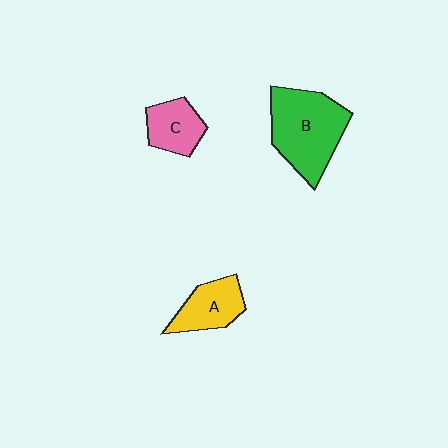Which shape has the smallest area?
Shape C (pink).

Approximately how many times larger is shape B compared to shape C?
Approximately 2.1 times.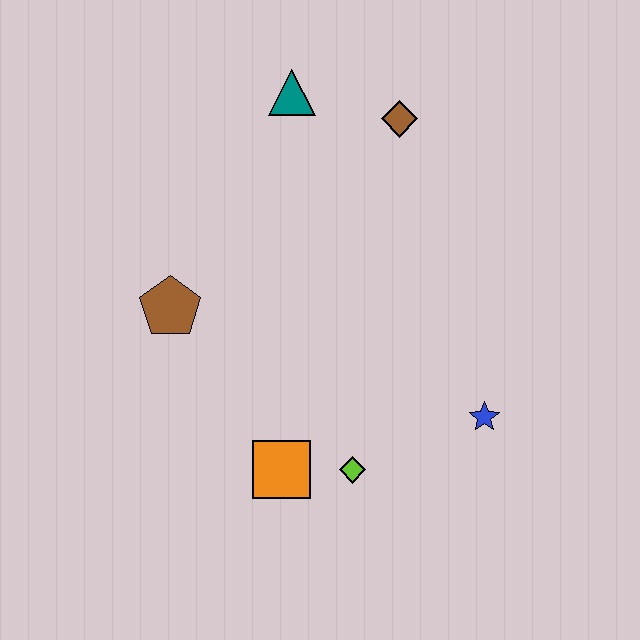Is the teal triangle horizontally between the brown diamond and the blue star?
No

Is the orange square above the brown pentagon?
No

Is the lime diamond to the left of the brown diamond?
Yes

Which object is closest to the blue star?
The lime diamond is closest to the blue star.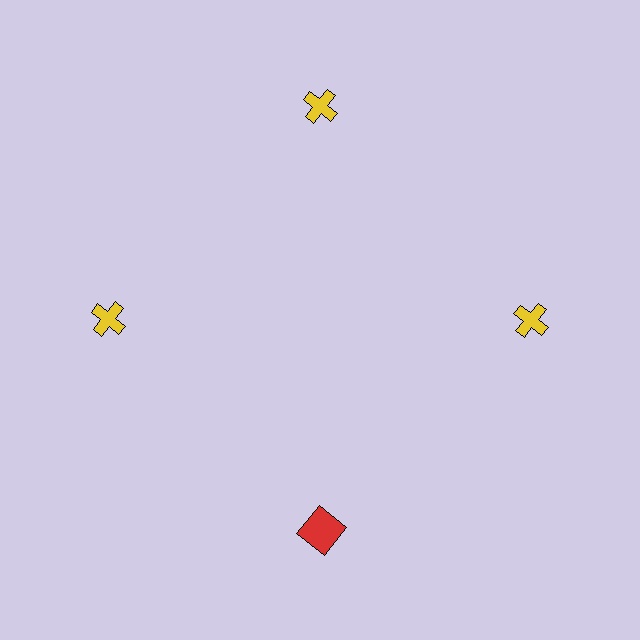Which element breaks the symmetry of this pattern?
The red square at roughly the 6 o'clock position breaks the symmetry. All other shapes are yellow crosses.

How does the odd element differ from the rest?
It differs in both color (red instead of yellow) and shape (square instead of cross).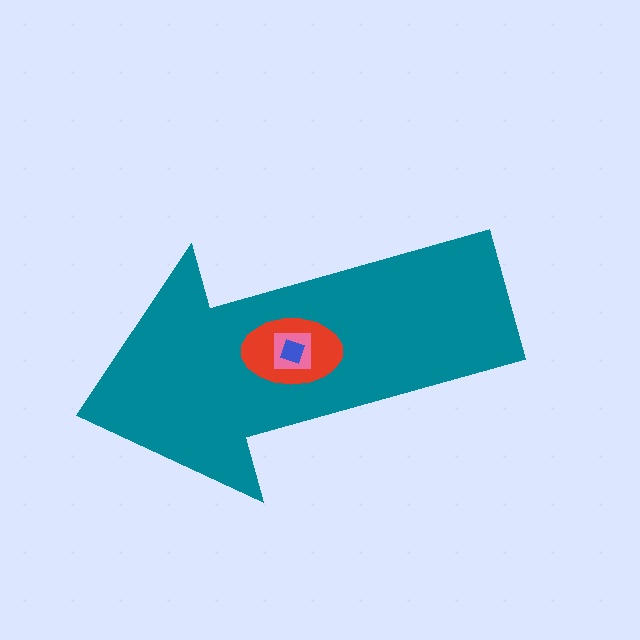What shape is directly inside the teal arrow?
The red ellipse.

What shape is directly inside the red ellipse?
The pink square.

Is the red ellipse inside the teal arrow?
Yes.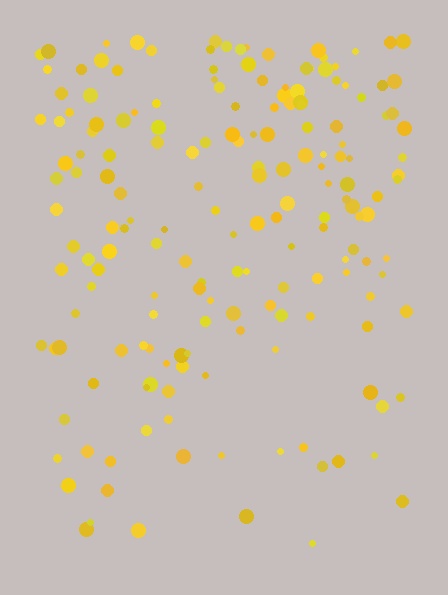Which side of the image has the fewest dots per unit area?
The bottom.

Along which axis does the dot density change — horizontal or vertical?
Vertical.